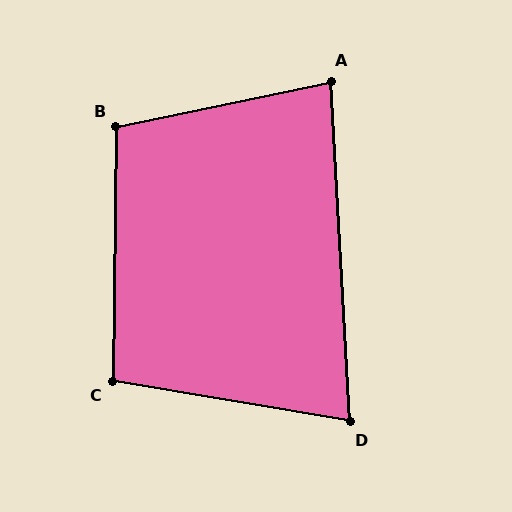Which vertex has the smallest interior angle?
D, at approximately 77 degrees.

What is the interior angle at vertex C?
Approximately 99 degrees (obtuse).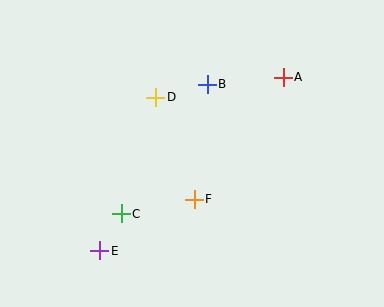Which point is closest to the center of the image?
Point F at (194, 199) is closest to the center.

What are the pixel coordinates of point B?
Point B is at (207, 84).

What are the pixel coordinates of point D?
Point D is at (156, 97).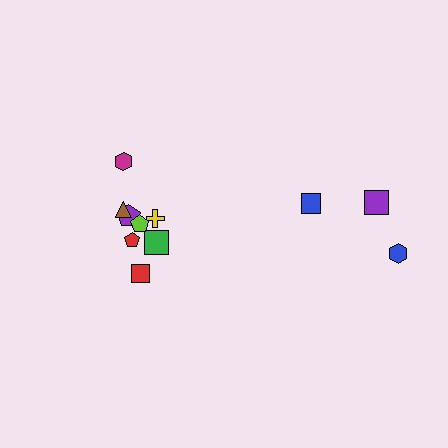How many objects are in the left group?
There are 8 objects.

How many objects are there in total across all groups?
There are 11 objects.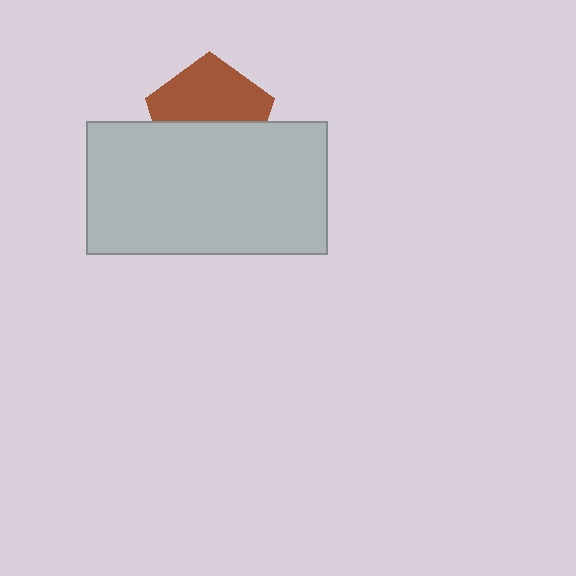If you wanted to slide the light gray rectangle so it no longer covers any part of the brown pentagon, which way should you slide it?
Slide it down — that is the most direct way to separate the two shapes.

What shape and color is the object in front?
The object in front is a light gray rectangle.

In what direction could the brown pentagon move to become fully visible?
The brown pentagon could move up. That would shift it out from behind the light gray rectangle entirely.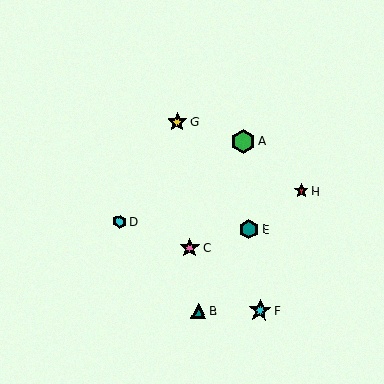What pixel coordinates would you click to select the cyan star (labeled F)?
Click at (260, 311) to select the cyan star F.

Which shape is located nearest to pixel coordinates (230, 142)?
The green hexagon (labeled A) at (243, 141) is nearest to that location.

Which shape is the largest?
The green hexagon (labeled A) is the largest.